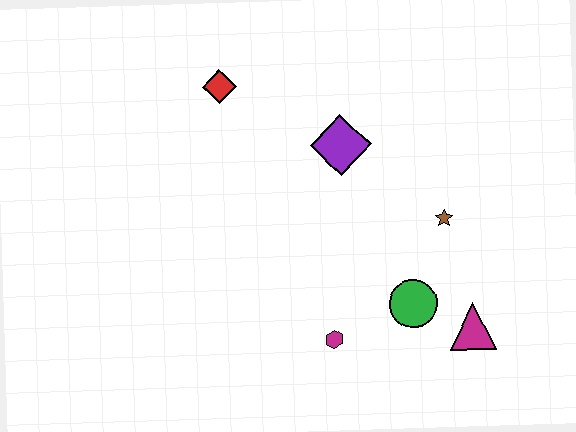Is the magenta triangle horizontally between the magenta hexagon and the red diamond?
No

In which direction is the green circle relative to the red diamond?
The green circle is below the red diamond.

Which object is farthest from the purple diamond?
The magenta triangle is farthest from the purple diamond.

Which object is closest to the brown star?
The green circle is closest to the brown star.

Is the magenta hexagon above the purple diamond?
No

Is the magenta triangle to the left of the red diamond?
No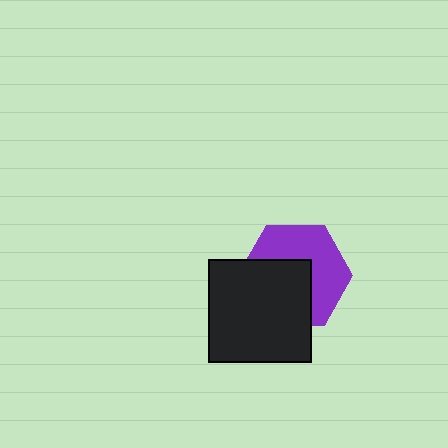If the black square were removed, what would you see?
You would see the complete purple hexagon.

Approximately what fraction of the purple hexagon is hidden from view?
Roughly 47% of the purple hexagon is hidden behind the black square.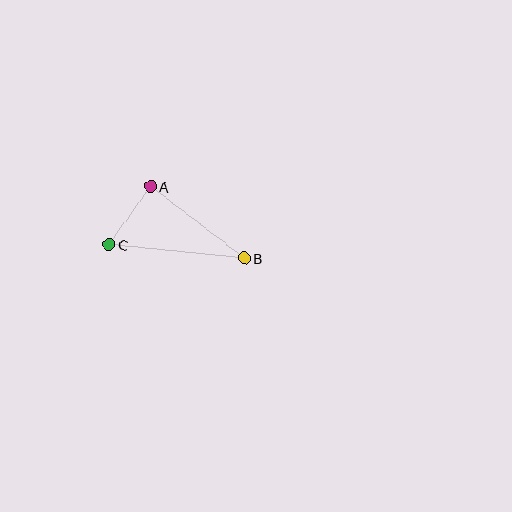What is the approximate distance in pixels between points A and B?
The distance between A and B is approximately 118 pixels.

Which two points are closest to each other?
Points A and C are closest to each other.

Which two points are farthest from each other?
Points B and C are farthest from each other.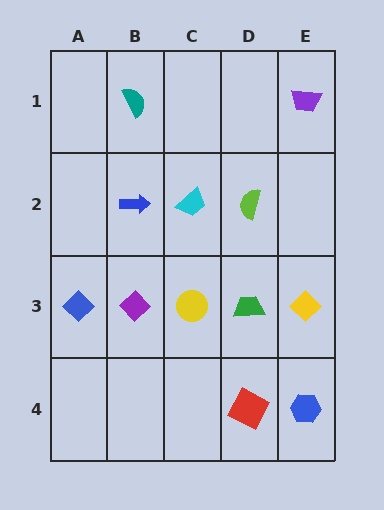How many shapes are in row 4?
2 shapes.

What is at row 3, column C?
A yellow circle.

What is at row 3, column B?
A purple diamond.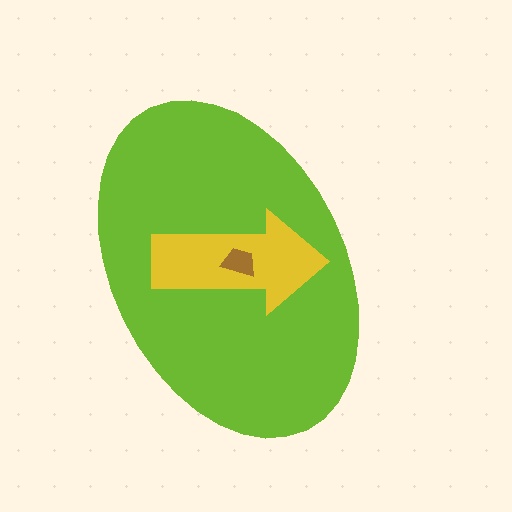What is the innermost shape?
The brown trapezoid.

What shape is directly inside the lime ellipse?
The yellow arrow.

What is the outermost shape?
The lime ellipse.